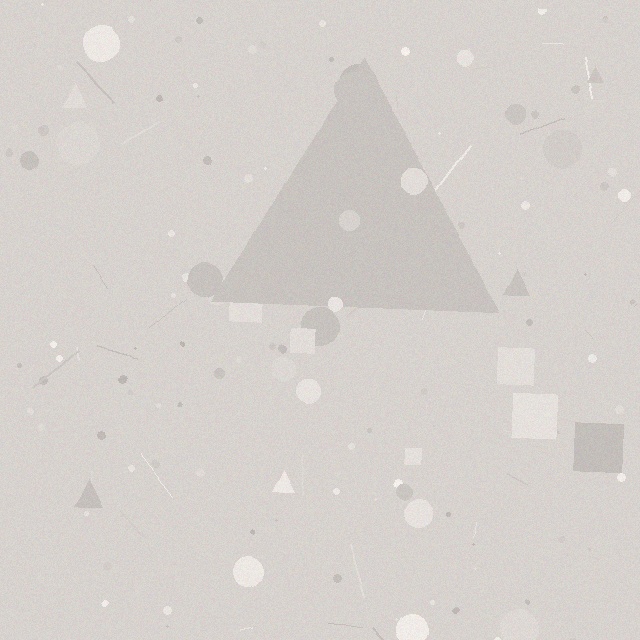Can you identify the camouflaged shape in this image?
The camouflaged shape is a triangle.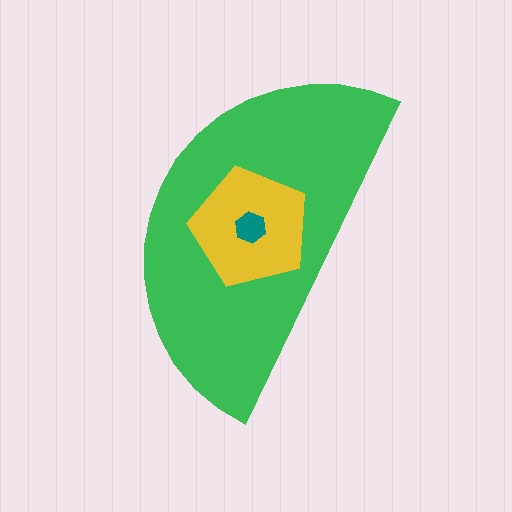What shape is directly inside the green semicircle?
The yellow pentagon.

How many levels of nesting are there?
3.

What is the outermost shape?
The green semicircle.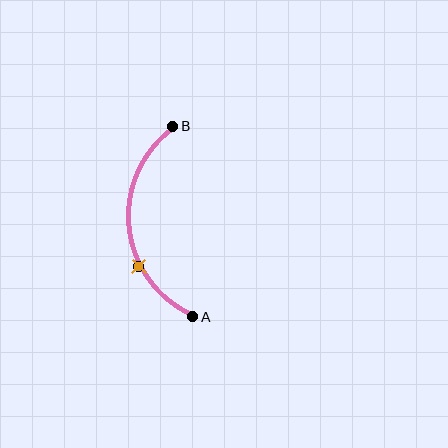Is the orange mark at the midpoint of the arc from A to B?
No. The orange mark lies on the arc but is closer to endpoint A. The arc midpoint would be at the point on the curve equidistant along the arc from both A and B.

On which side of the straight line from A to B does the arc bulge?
The arc bulges to the left of the straight line connecting A and B.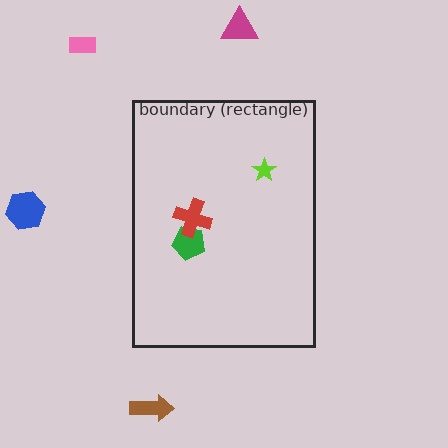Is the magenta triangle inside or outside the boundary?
Outside.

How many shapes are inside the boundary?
3 inside, 4 outside.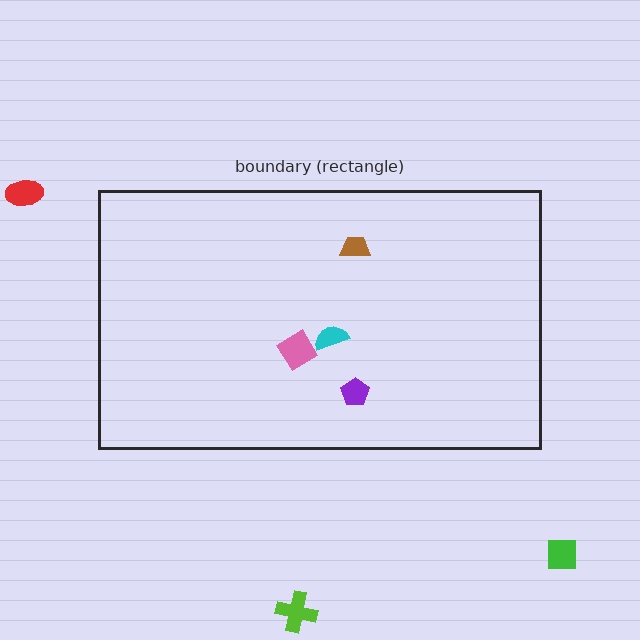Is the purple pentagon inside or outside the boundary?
Inside.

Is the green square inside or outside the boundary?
Outside.